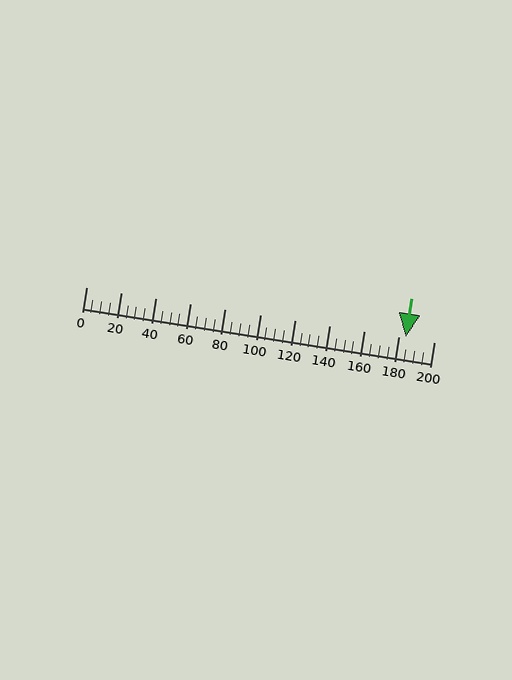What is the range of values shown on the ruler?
The ruler shows values from 0 to 200.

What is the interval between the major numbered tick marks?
The major tick marks are spaced 20 units apart.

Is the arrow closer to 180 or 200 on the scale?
The arrow is closer to 180.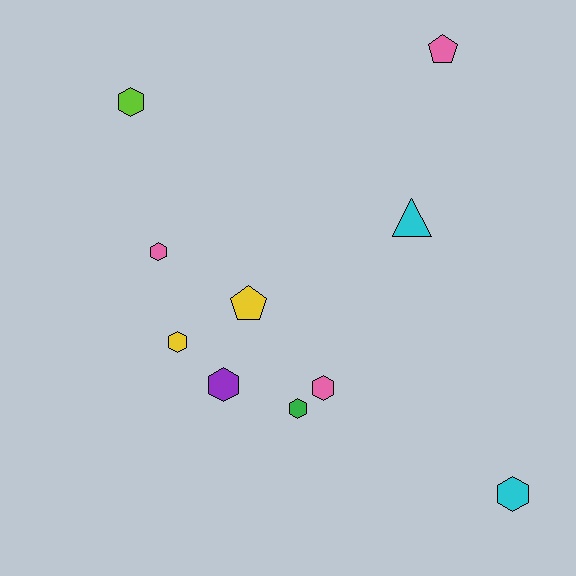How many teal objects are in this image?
There are no teal objects.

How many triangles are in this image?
There is 1 triangle.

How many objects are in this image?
There are 10 objects.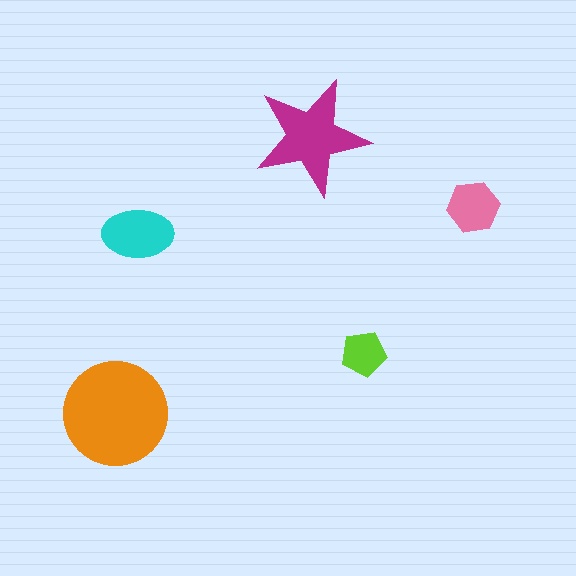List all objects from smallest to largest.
The lime pentagon, the pink hexagon, the cyan ellipse, the magenta star, the orange circle.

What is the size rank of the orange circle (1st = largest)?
1st.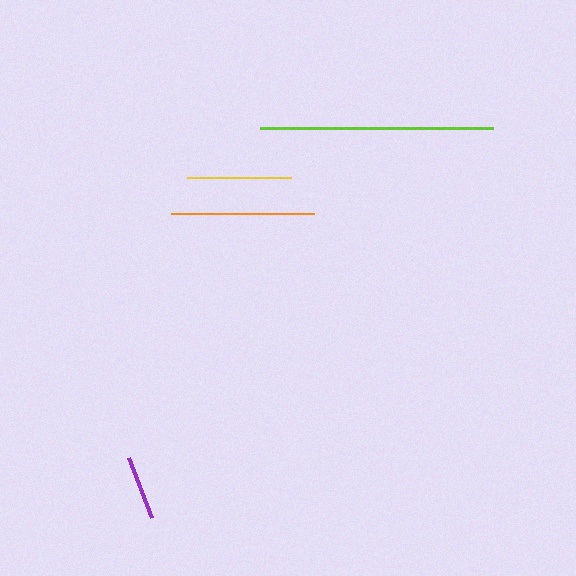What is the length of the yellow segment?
The yellow segment is approximately 105 pixels long.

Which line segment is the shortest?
The purple line is the shortest at approximately 64 pixels.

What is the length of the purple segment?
The purple segment is approximately 64 pixels long.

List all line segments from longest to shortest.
From longest to shortest: lime, orange, yellow, purple.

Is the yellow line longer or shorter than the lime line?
The lime line is longer than the yellow line.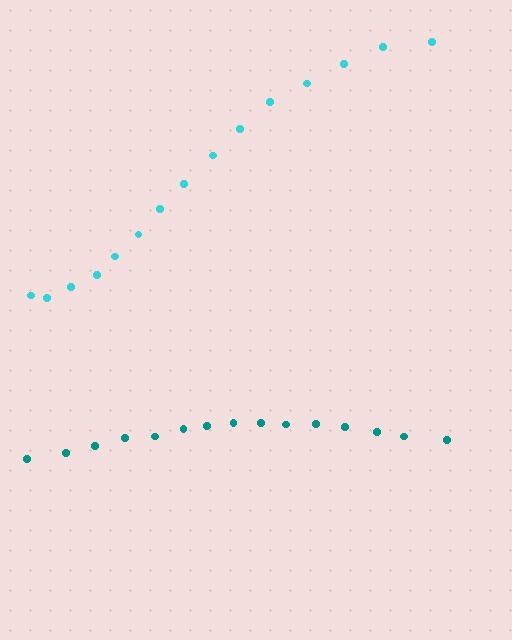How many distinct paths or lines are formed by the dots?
There are 2 distinct paths.